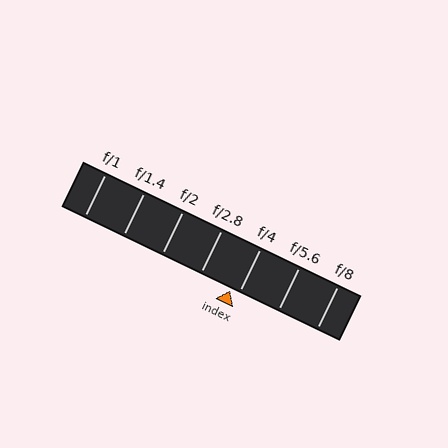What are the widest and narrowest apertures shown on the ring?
The widest aperture shown is f/1 and the narrowest is f/8.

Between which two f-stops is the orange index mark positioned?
The index mark is between f/2.8 and f/4.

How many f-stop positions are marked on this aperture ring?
There are 7 f-stop positions marked.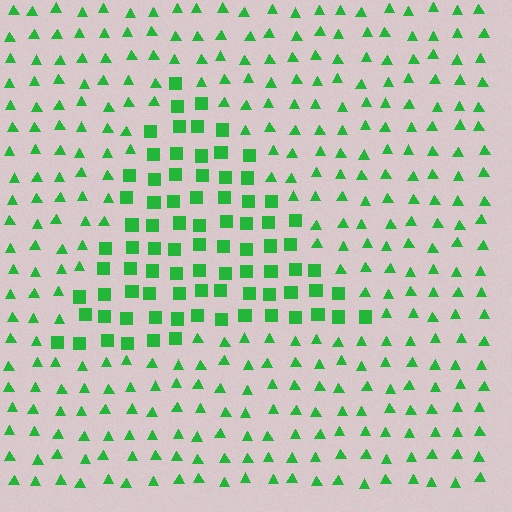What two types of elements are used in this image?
The image uses squares inside the triangle region and triangles outside it.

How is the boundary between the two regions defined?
The boundary is defined by a change in element shape: squares inside vs. triangles outside. All elements share the same color and spacing.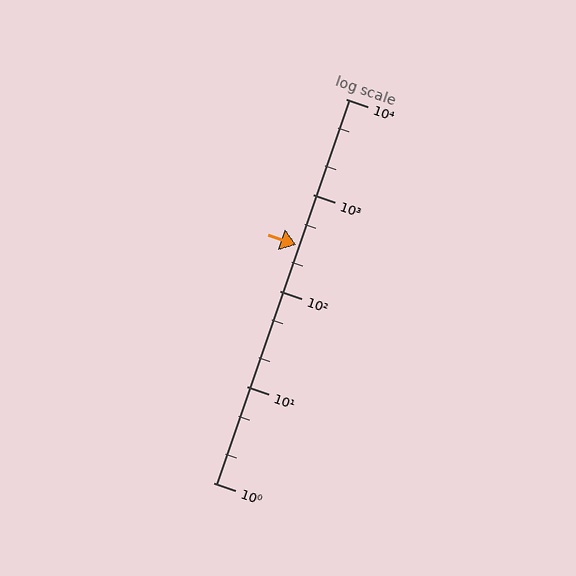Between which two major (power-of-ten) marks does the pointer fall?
The pointer is between 100 and 1000.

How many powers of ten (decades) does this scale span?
The scale spans 4 decades, from 1 to 10000.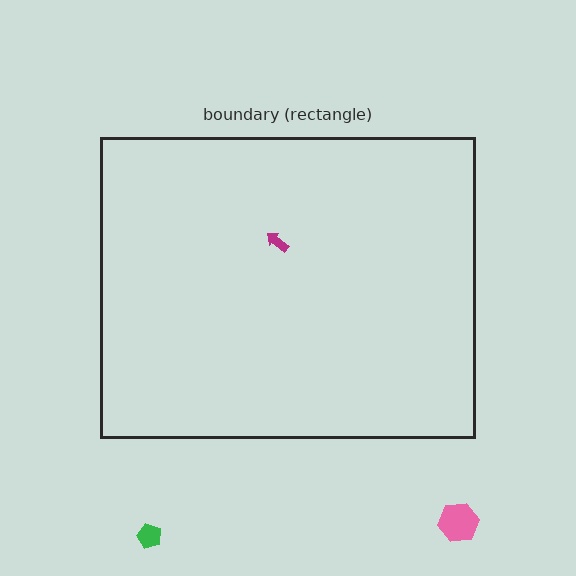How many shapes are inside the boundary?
1 inside, 2 outside.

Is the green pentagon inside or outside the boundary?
Outside.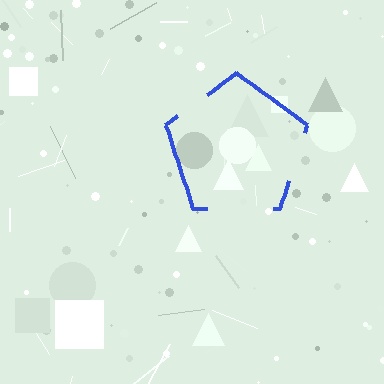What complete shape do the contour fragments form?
The contour fragments form a pentagon.